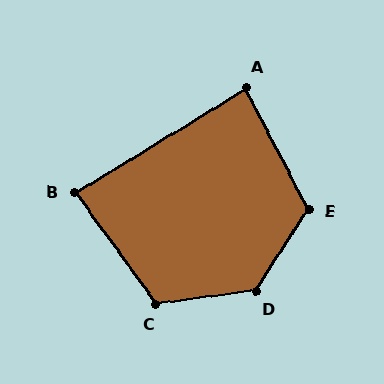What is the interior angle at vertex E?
Approximately 120 degrees (obtuse).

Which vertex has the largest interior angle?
D, at approximately 130 degrees.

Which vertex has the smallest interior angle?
B, at approximately 85 degrees.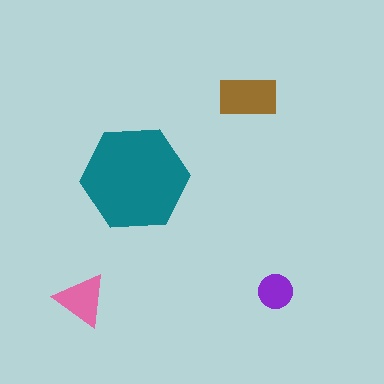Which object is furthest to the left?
The pink triangle is leftmost.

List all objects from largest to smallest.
The teal hexagon, the brown rectangle, the pink triangle, the purple circle.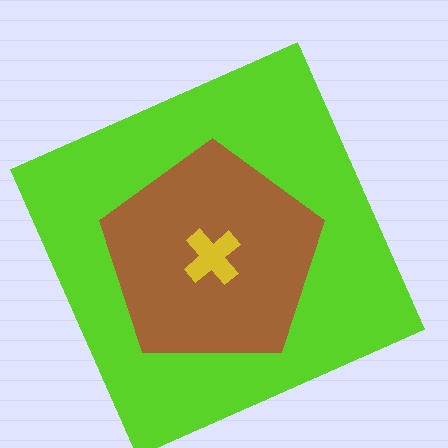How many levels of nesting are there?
3.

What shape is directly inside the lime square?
The brown pentagon.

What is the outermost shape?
The lime square.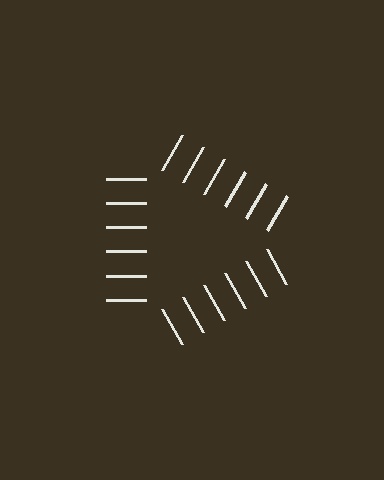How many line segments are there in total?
18 — 6 along each of the 3 edges.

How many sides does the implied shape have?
3 sides — the line-ends trace a triangle.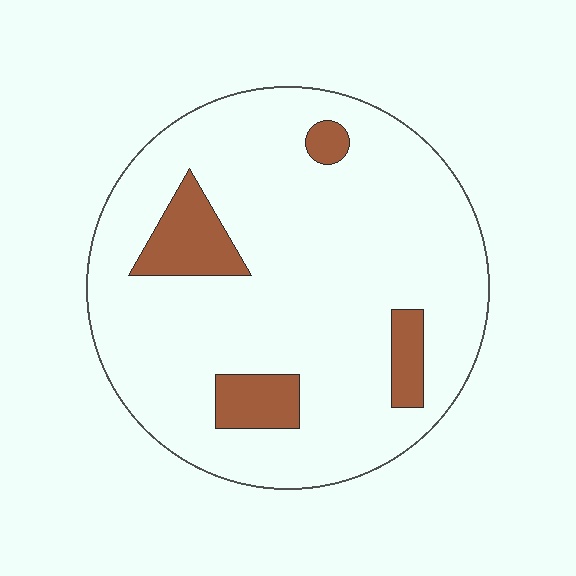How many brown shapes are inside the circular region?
4.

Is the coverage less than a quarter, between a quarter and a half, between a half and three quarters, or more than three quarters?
Less than a quarter.